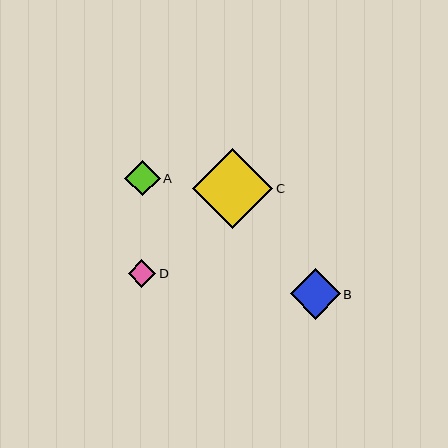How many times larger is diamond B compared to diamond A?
Diamond B is approximately 1.4 times the size of diamond A.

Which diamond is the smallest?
Diamond D is the smallest with a size of approximately 27 pixels.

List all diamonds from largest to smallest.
From largest to smallest: C, B, A, D.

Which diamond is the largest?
Diamond C is the largest with a size of approximately 81 pixels.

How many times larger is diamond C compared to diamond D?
Diamond C is approximately 2.9 times the size of diamond D.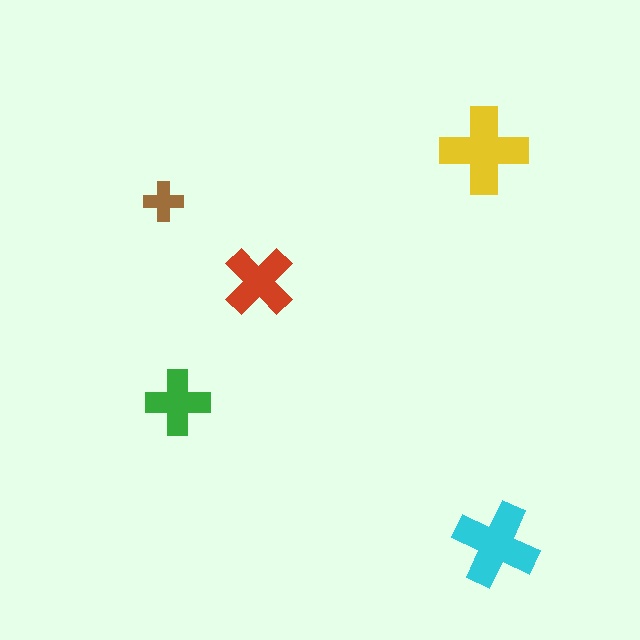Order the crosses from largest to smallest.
the yellow one, the cyan one, the red one, the green one, the brown one.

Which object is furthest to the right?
The cyan cross is rightmost.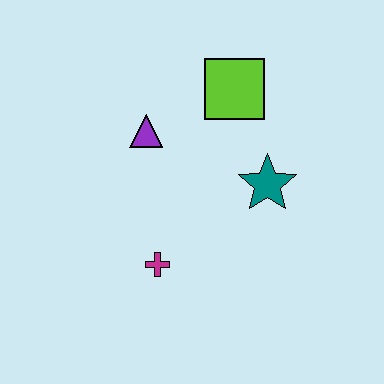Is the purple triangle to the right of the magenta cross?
No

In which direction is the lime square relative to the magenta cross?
The lime square is above the magenta cross.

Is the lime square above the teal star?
Yes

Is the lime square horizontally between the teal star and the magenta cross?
Yes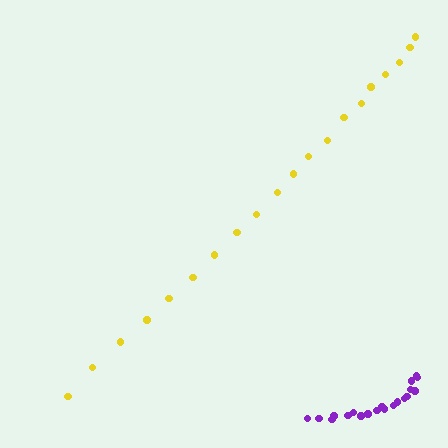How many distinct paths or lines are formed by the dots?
There are 2 distinct paths.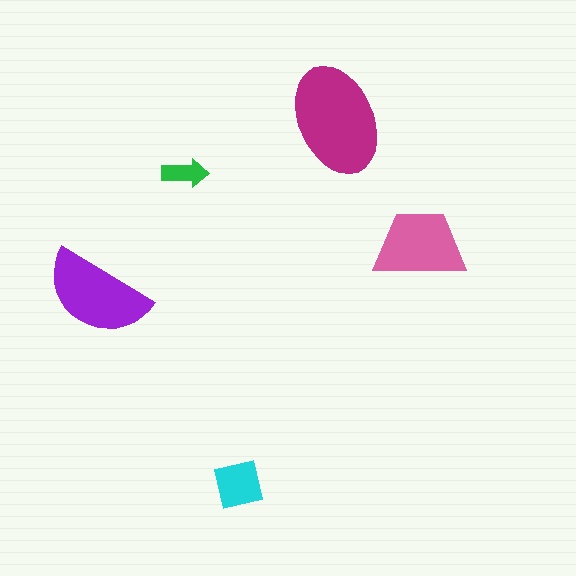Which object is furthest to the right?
The pink trapezoid is rightmost.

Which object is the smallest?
The green arrow.